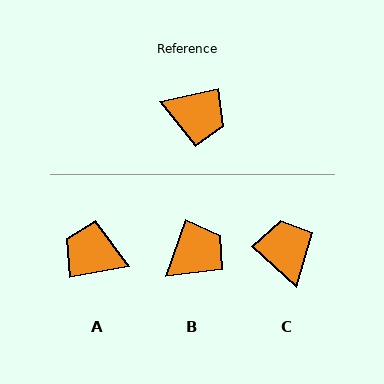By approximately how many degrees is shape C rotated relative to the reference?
Approximately 125 degrees counter-clockwise.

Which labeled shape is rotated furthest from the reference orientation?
A, about 177 degrees away.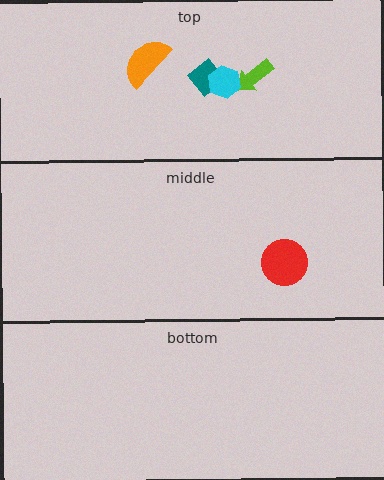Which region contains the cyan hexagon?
The top region.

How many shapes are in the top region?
4.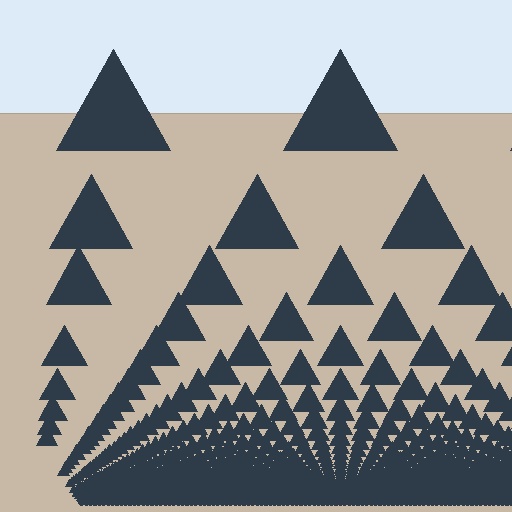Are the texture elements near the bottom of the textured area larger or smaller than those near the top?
Smaller. The gradient is inverted — elements near the bottom are smaller and denser.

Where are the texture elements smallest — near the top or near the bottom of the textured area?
Near the bottom.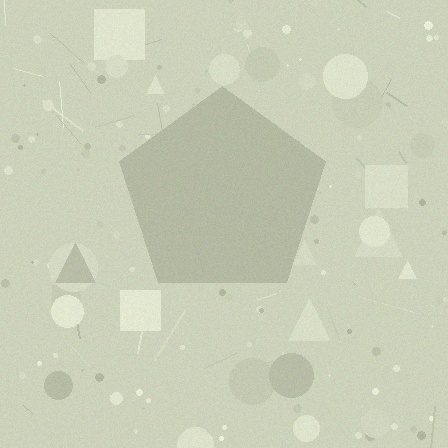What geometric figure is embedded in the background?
A pentagon is embedded in the background.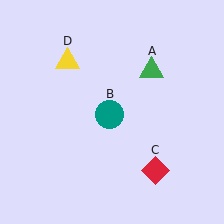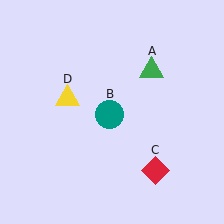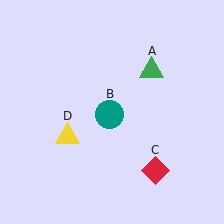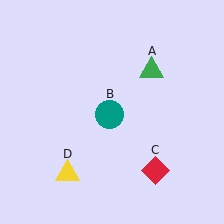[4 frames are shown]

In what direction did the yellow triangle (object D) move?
The yellow triangle (object D) moved down.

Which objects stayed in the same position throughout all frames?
Green triangle (object A) and teal circle (object B) and red diamond (object C) remained stationary.